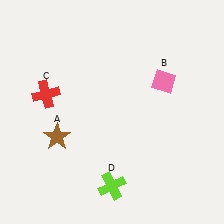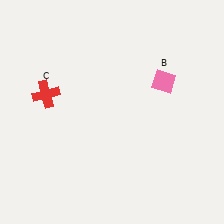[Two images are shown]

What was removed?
The lime cross (D), the brown star (A) were removed in Image 2.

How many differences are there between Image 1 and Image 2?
There are 2 differences between the two images.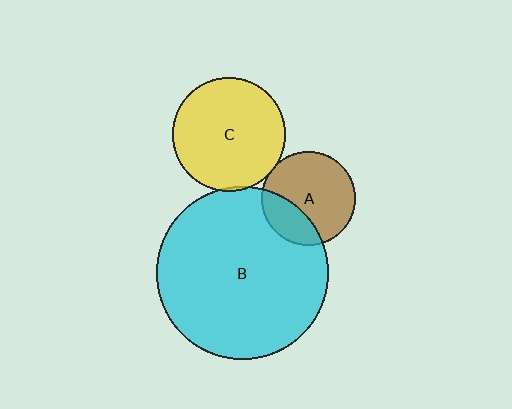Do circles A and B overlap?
Yes.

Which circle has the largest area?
Circle B (cyan).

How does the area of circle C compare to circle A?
Approximately 1.5 times.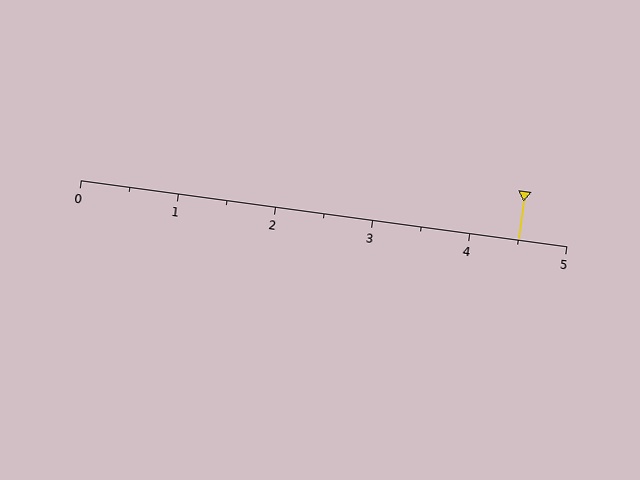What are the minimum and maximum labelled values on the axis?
The axis runs from 0 to 5.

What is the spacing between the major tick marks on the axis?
The major ticks are spaced 1 apart.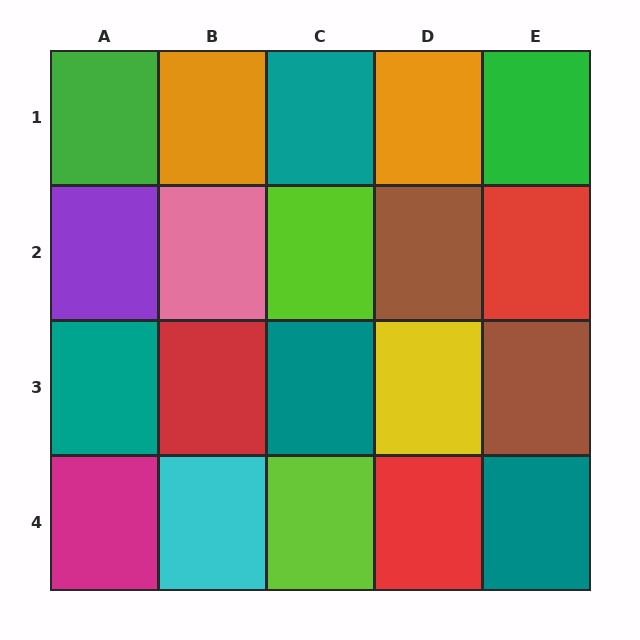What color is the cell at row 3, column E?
Brown.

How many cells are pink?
1 cell is pink.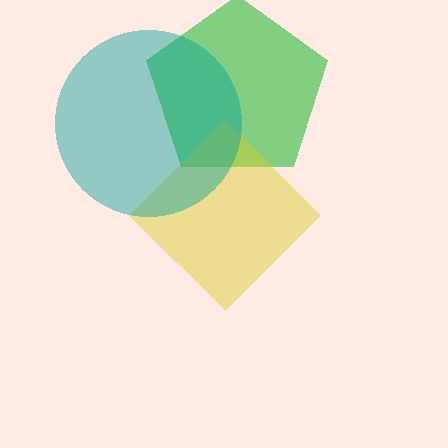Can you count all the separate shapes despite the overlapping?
Yes, there are 3 separate shapes.